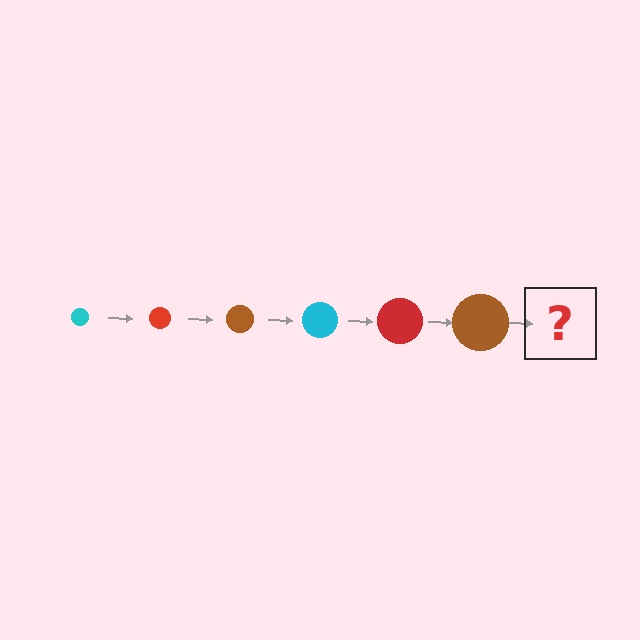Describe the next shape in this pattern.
It should be a cyan circle, larger than the previous one.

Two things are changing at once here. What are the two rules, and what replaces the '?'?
The two rules are that the circle grows larger each step and the color cycles through cyan, red, and brown. The '?' should be a cyan circle, larger than the previous one.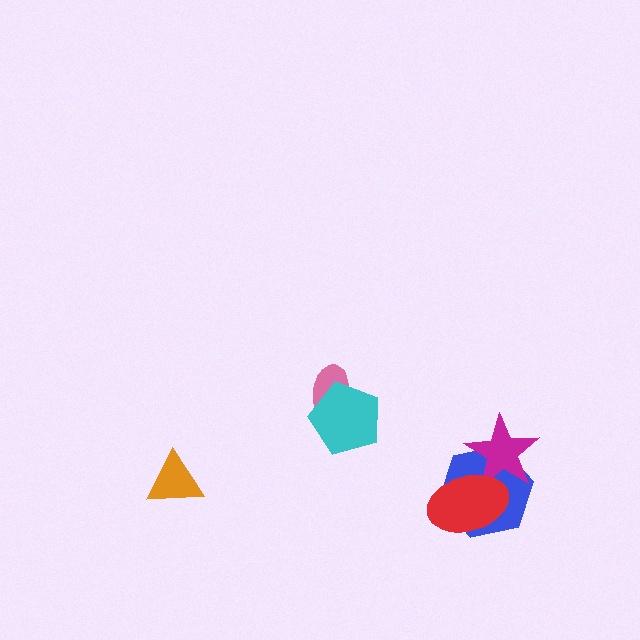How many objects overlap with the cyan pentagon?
1 object overlaps with the cyan pentagon.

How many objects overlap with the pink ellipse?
1 object overlaps with the pink ellipse.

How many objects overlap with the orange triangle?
0 objects overlap with the orange triangle.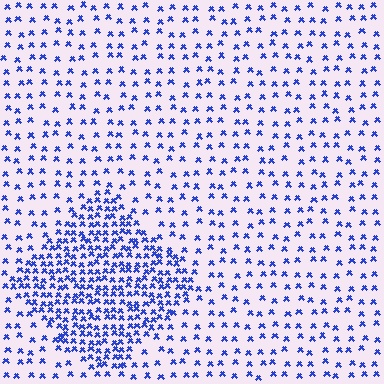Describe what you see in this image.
The image contains small blue elements arranged at two different densities. A diamond-shaped region is visible where the elements are more densely packed than the surrounding area.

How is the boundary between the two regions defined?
The boundary is defined by a change in element density (approximately 2.6x ratio). All elements are the same color, size, and shape.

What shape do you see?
I see a diamond.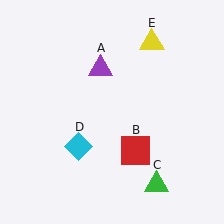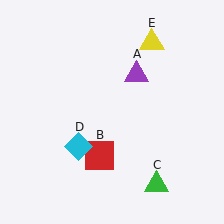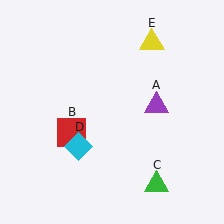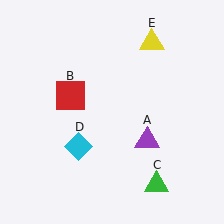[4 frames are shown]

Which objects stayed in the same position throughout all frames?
Green triangle (object C) and cyan diamond (object D) and yellow triangle (object E) remained stationary.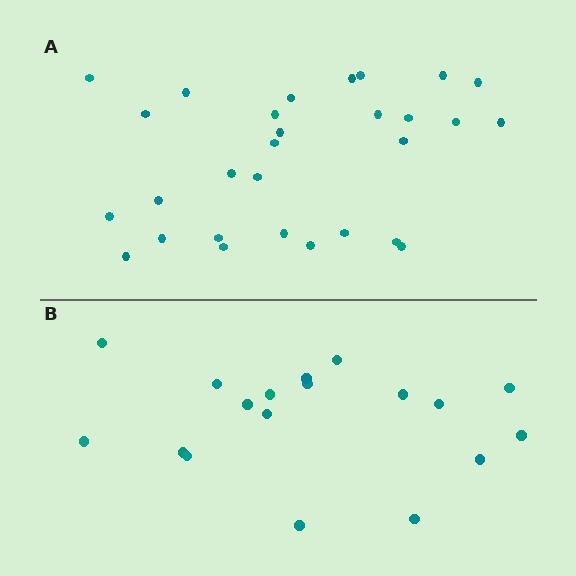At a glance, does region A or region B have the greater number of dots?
Region A (the top region) has more dots.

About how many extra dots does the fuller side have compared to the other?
Region A has roughly 12 or so more dots than region B.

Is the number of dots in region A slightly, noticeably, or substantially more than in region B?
Region A has substantially more. The ratio is roughly 1.6 to 1.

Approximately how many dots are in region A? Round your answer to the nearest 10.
About 30 dots. (The exact count is 29, which rounds to 30.)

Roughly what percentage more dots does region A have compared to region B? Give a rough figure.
About 60% more.